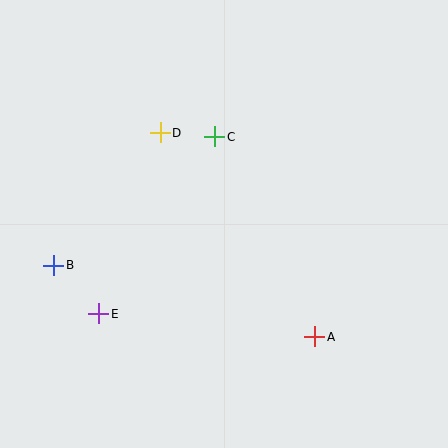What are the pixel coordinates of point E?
Point E is at (99, 314).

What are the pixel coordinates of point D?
Point D is at (160, 133).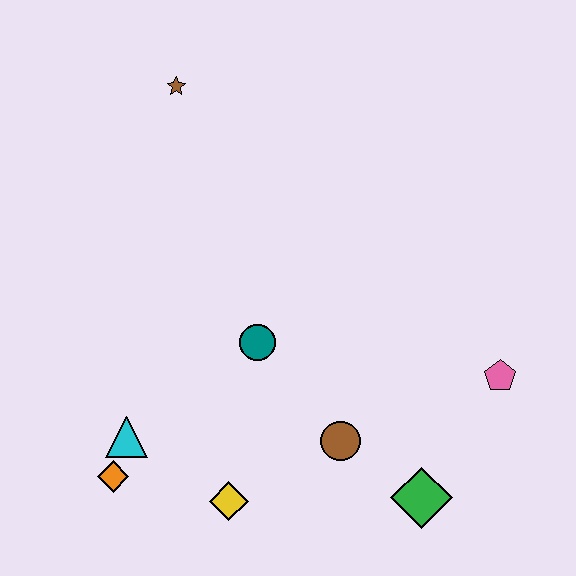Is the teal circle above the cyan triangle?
Yes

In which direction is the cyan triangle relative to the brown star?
The cyan triangle is below the brown star.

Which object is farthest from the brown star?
The green diamond is farthest from the brown star.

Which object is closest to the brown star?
The teal circle is closest to the brown star.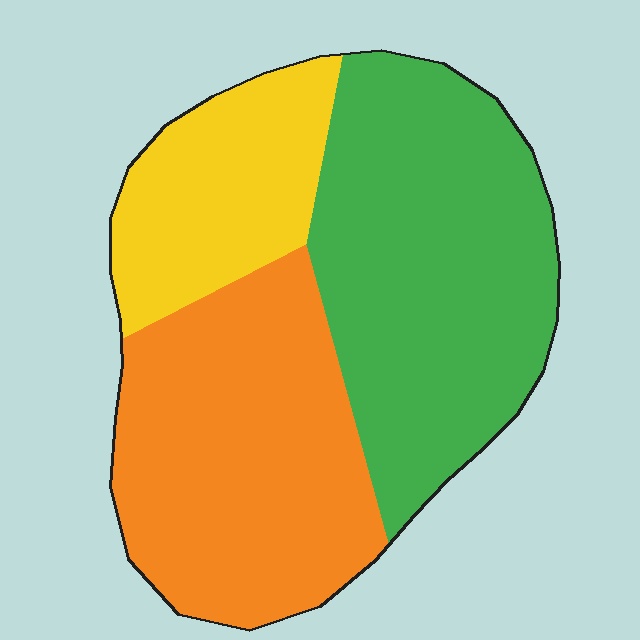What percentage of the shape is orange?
Orange takes up about three eighths (3/8) of the shape.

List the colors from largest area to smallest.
From largest to smallest: green, orange, yellow.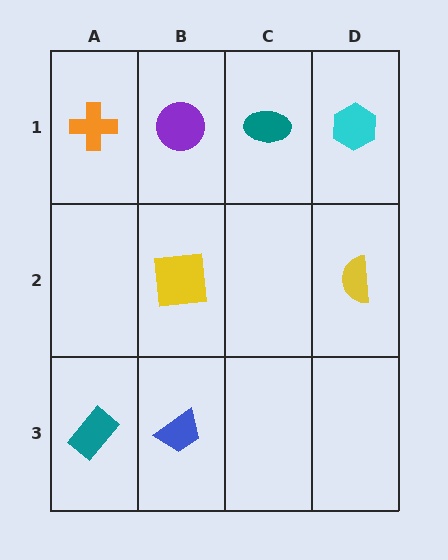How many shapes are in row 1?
4 shapes.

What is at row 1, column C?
A teal ellipse.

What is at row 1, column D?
A cyan hexagon.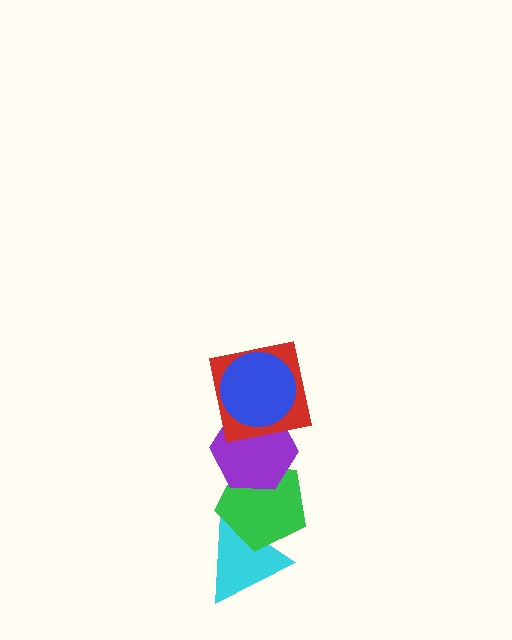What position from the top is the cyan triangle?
The cyan triangle is 5th from the top.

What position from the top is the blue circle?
The blue circle is 1st from the top.